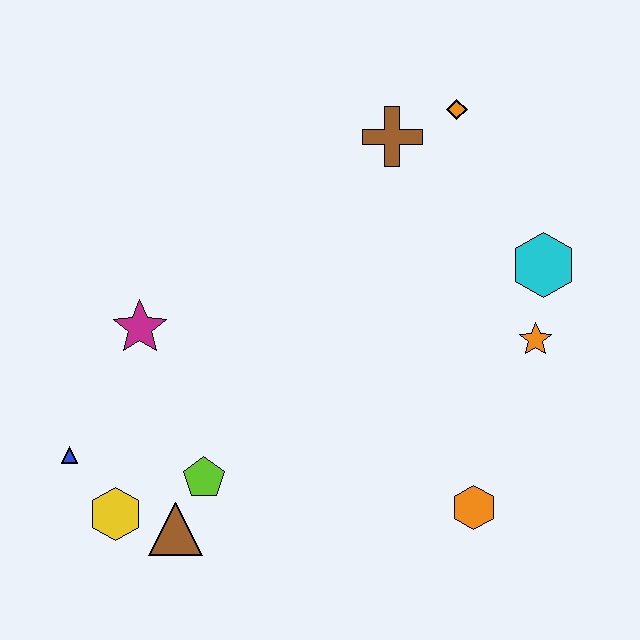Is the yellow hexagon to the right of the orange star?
No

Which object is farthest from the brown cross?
The yellow hexagon is farthest from the brown cross.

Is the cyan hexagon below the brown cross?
Yes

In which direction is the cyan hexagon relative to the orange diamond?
The cyan hexagon is below the orange diamond.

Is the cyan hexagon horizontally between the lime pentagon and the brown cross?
No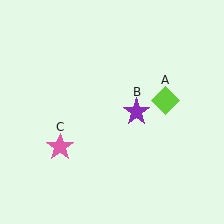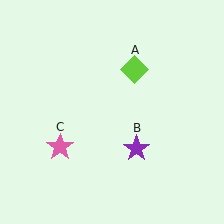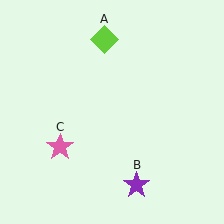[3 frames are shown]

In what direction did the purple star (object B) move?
The purple star (object B) moved down.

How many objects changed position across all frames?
2 objects changed position: lime diamond (object A), purple star (object B).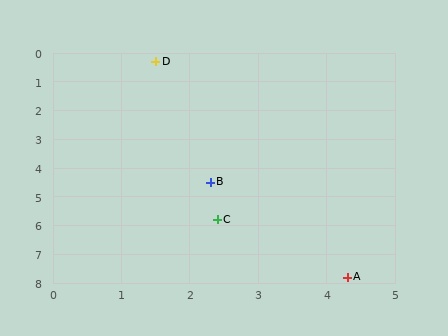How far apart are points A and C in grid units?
Points A and C are about 2.8 grid units apart.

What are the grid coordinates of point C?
Point C is at approximately (2.4, 5.8).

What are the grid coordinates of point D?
Point D is at approximately (1.5, 0.3).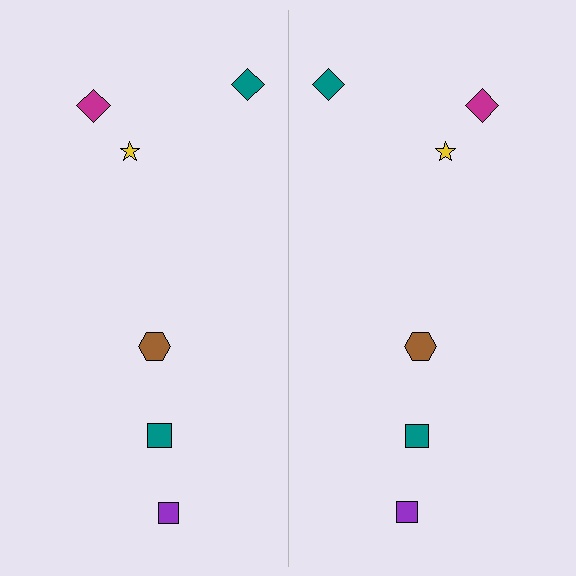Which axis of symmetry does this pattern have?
The pattern has a vertical axis of symmetry running through the center of the image.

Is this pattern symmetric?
Yes, this pattern has bilateral (reflection) symmetry.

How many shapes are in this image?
There are 12 shapes in this image.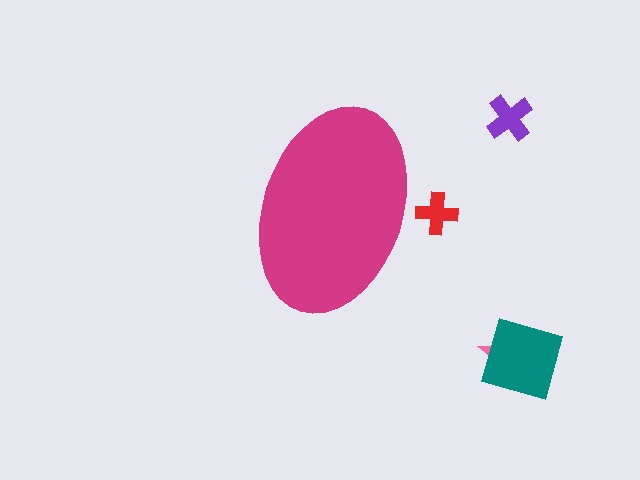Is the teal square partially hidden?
No, the teal square is fully visible.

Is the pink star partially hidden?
No, the pink star is fully visible.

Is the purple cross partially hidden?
No, the purple cross is fully visible.